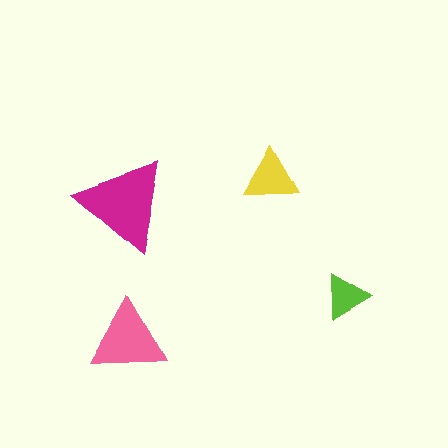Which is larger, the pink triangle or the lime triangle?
The pink one.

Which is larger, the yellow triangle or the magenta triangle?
The magenta one.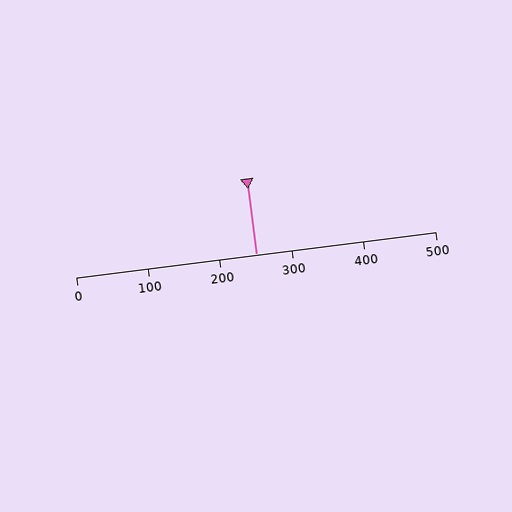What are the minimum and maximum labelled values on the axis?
The axis runs from 0 to 500.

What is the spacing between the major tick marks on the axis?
The major ticks are spaced 100 apart.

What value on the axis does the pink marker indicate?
The marker indicates approximately 250.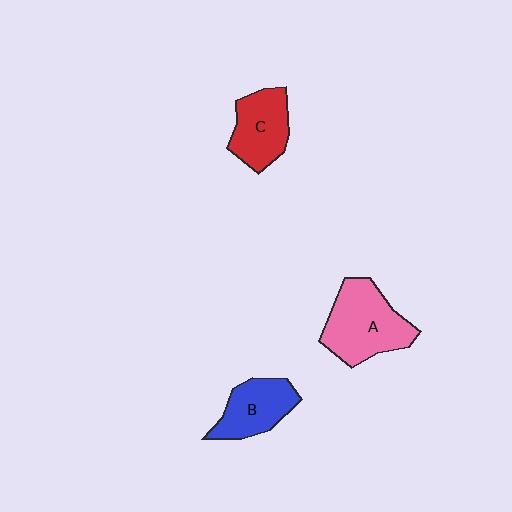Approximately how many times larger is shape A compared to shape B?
Approximately 1.4 times.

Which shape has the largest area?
Shape A (pink).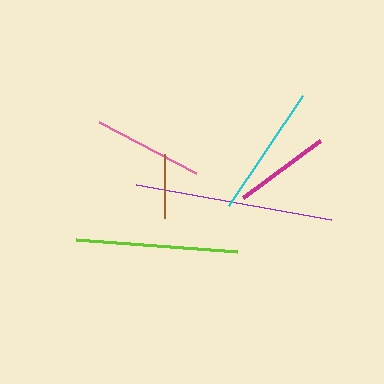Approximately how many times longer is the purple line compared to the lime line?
The purple line is approximately 1.2 times the length of the lime line.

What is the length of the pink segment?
The pink segment is approximately 110 pixels long.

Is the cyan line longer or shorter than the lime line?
The lime line is longer than the cyan line.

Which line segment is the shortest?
The brown line is the shortest at approximately 64 pixels.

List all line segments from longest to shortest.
From longest to shortest: purple, lime, cyan, pink, magenta, brown.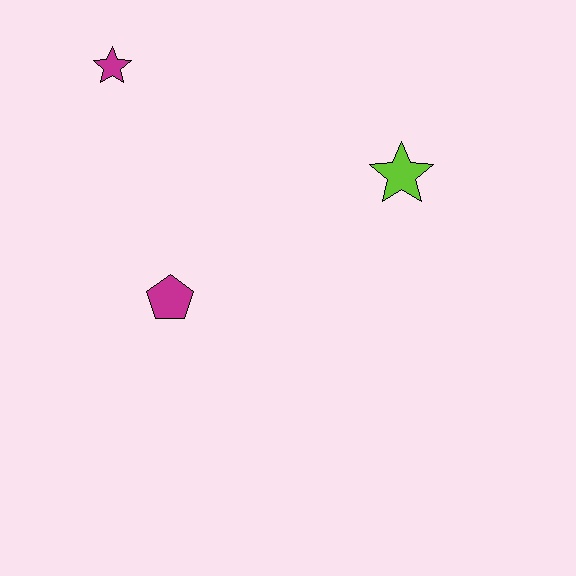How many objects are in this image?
There are 3 objects.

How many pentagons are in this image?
There is 1 pentagon.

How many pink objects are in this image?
There are no pink objects.